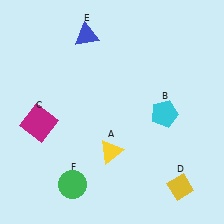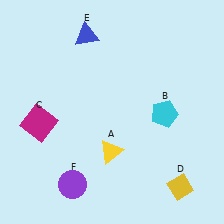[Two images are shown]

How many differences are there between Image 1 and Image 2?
There is 1 difference between the two images.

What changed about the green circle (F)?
In Image 1, F is green. In Image 2, it changed to purple.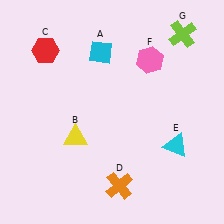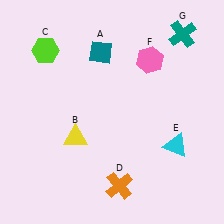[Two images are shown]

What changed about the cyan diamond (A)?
In Image 1, A is cyan. In Image 2, it changed to teal.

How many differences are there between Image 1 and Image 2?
There are 3 differences between the two images.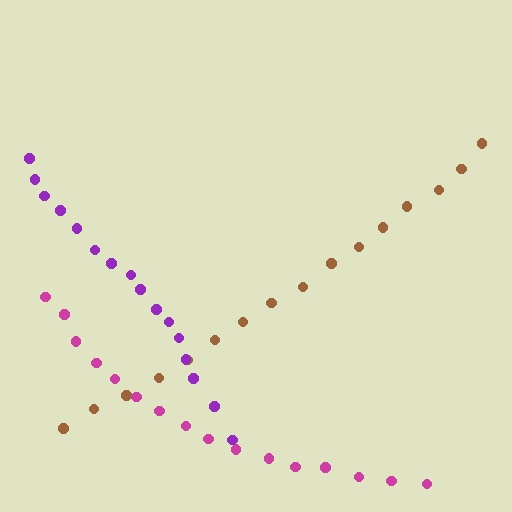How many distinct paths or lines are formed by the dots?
There are 3 distinct paths.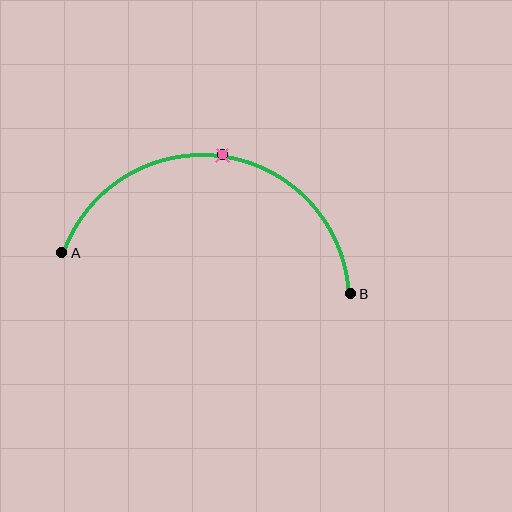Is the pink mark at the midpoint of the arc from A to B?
Yes. The pink mark lies on the arc at equal arc-length from both A and B — it is the arc midpoint.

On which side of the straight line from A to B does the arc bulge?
The arc bulges above the straight line connecting A and B.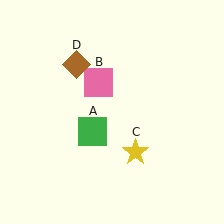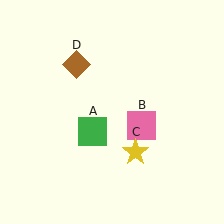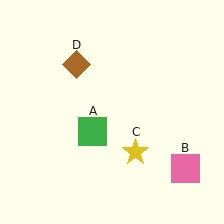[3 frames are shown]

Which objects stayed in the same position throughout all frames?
Green square (object A) and yellow star (object C) and brown diamond (object D) remained stationary.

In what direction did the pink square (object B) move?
The pink square (object B) moved down and to the right.